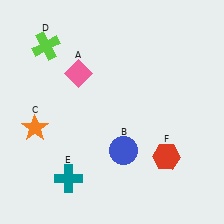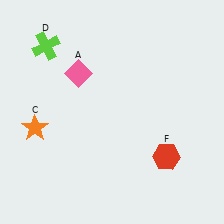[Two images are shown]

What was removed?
The blue circle (B), the teal cross (E) were removed in Image 2.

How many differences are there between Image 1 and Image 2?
There are 2 differences between the two images.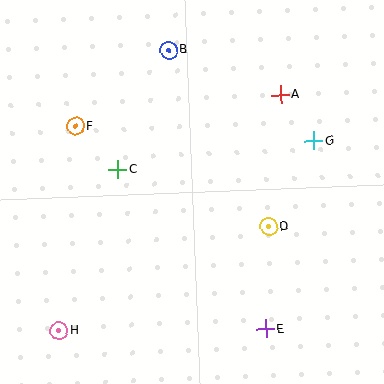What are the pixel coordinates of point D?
Point D is at (269, 227).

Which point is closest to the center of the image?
Point C at (118, 170) is closest to the center.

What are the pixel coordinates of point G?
Point G is at (314, 141).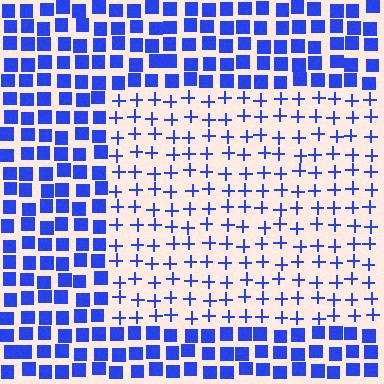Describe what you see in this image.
The image is filled with small blue elements arranged in a uniform grid. A rectangle-shaped region contains plus signs, while the surrounding area contains squares. The boundary is defined purely by the change in element shape.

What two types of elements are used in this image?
The image uses plus signs inside the rectangle region and squares outside it.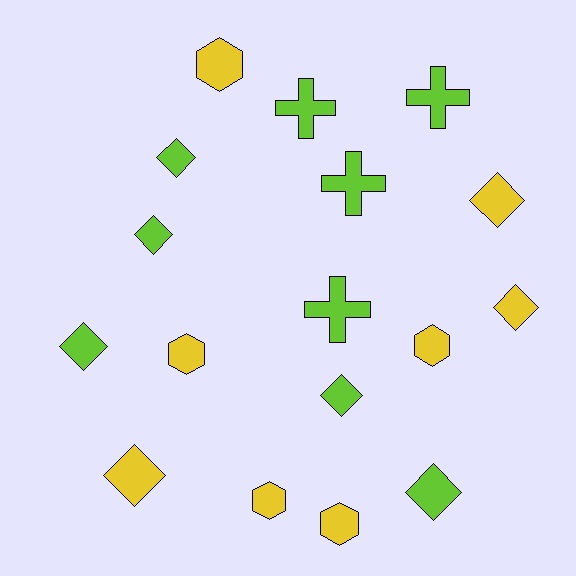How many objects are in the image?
There are 17 objects.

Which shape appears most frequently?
Diamond, with 8 objects.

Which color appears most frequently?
Lime, with 9 objects.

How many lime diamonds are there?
There are 5 lime diamonds.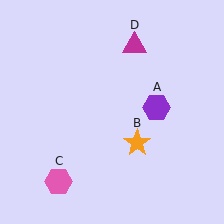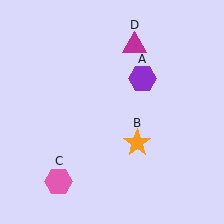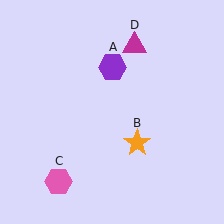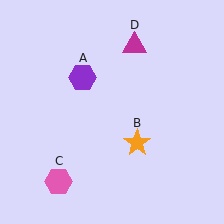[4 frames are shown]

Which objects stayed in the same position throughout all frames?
Orange star (object B) and pink hexagon (object C) and magenta triangle (object D) remained stationary.